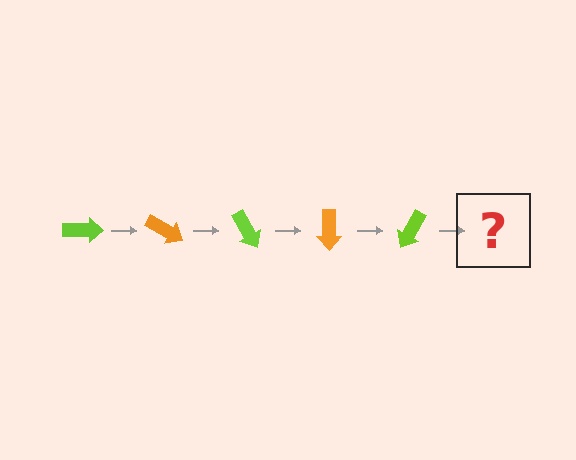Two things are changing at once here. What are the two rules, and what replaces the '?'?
The two rules are that it rotates 30 degrees each step and the color cycles through lime and orange. The '?' should be an orange arrow, rotated 150 degrees from the start.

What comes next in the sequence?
The next element should be an orange arrow, rotated 150 degrees from the start.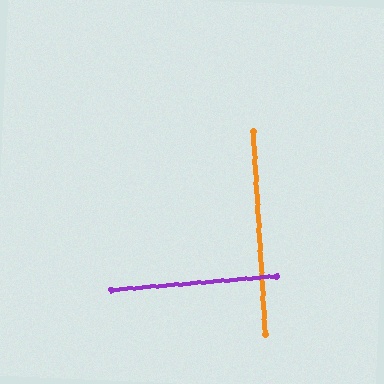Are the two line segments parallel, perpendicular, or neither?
Perpendicular — they meet at approximately 89°.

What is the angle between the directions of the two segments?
Approximately 89 degrees.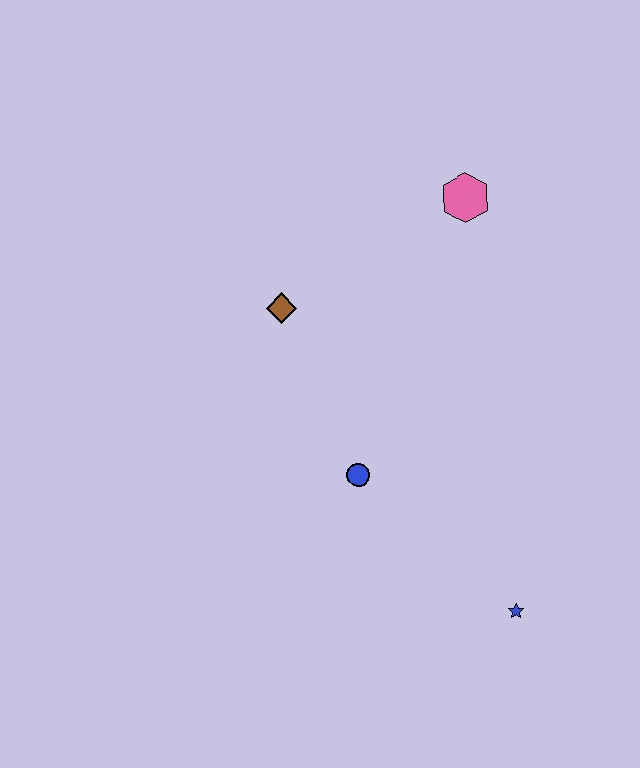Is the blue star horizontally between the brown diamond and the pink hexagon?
No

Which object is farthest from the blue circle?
The pink hexagon is farthest from the blue circle.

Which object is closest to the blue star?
The blue circle is closest to the blue star.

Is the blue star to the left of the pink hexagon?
No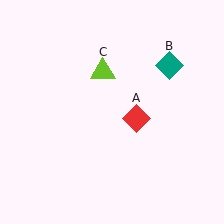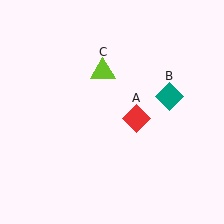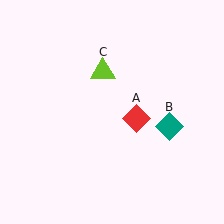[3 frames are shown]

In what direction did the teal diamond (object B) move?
The teal diamond (object B) moved down.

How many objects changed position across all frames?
1 object changed position: teal diamond (object B).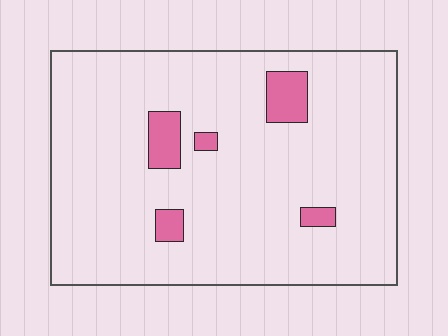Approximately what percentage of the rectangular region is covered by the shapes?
Approximately 10%.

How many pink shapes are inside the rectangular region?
5.